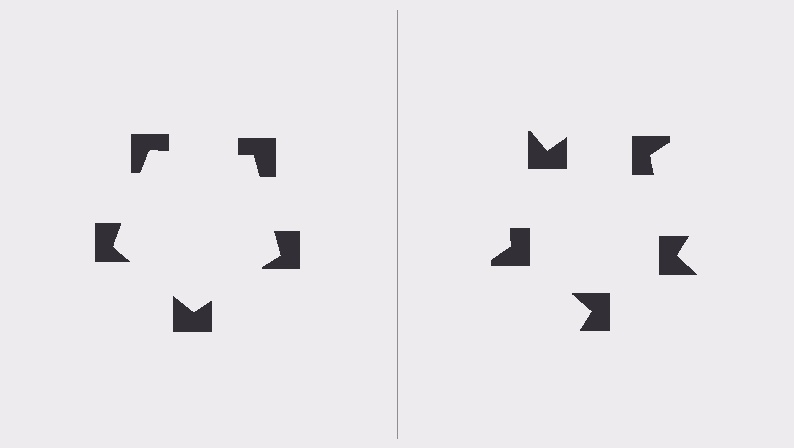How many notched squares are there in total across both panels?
10 — 5 on each side.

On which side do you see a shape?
An illusory pentagon appears on the left side. On the right side the wedge cuts are rotated, so no coherent shape forms.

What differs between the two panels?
The notched squares are positioned identically on both sides; only the wedge orientations differ. On the left they align to a pentagon; on the right they are misaligned.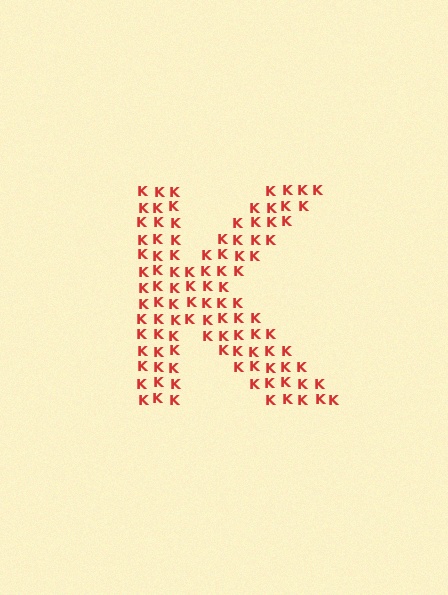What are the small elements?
The small elements are letter K's.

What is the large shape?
The large shape is the letter K.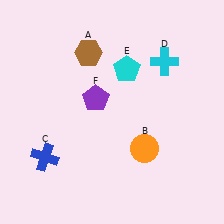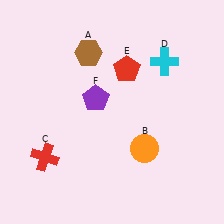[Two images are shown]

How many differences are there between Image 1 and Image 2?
There are 2 differences between the two images.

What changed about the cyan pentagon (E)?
In Image 1, E is cyan. In Image 2, it changed to red.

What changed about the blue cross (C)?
In Image 1, C is blue. In Image 2, it changed to red.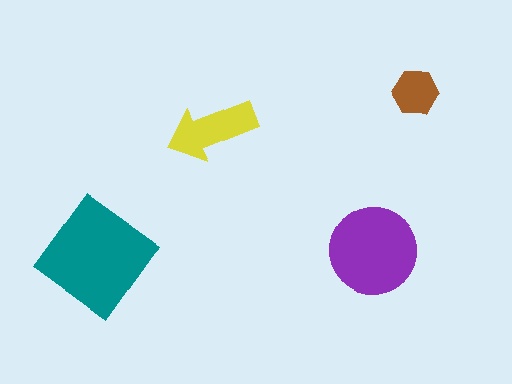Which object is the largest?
The teal diamond.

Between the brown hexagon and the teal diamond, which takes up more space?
The teal diamond.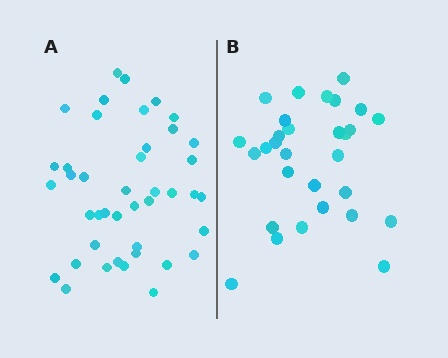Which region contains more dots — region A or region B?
Region A (the left region) has more dots.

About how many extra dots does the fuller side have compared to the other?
Region A has roughly 12 or so more dots than region B.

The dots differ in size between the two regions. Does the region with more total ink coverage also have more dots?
No. Region B has more total ink coverage because its dots are larger, but region A actually contains more individual dots. Total area can be misleading — the number of items is what matters here.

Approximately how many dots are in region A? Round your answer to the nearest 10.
About 40 dots. (The exact count is 42, which rounds to 40.)